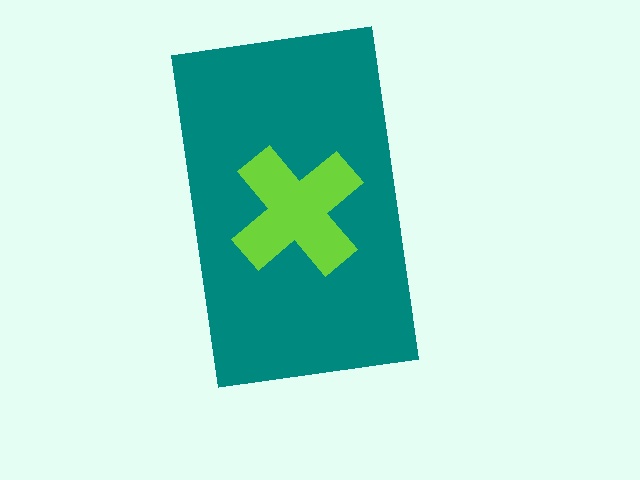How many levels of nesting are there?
2.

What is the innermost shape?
The lime cross.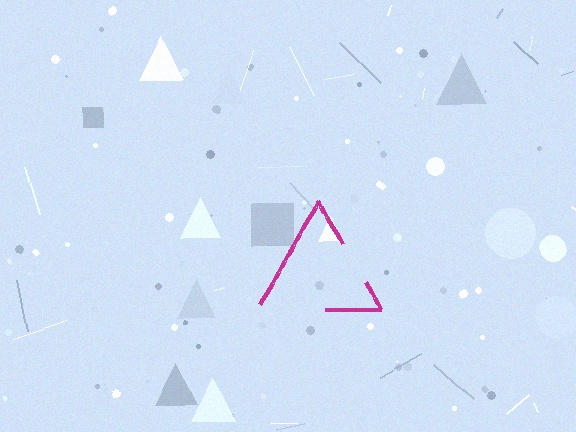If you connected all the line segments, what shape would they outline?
They would outline a triangle.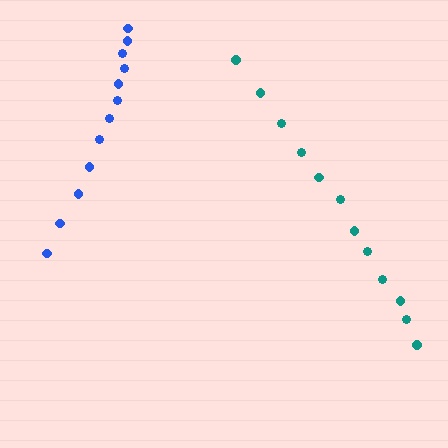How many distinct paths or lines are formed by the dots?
There are 2 distinct paths.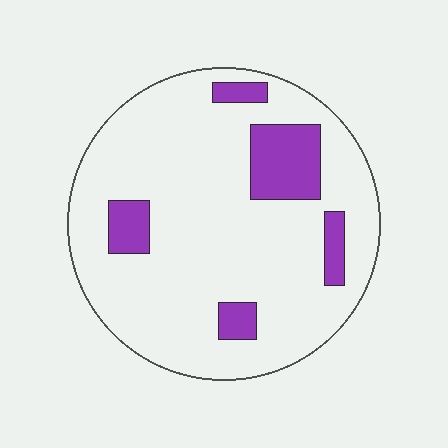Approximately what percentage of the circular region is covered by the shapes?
Approximately 15%.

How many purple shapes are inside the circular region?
5.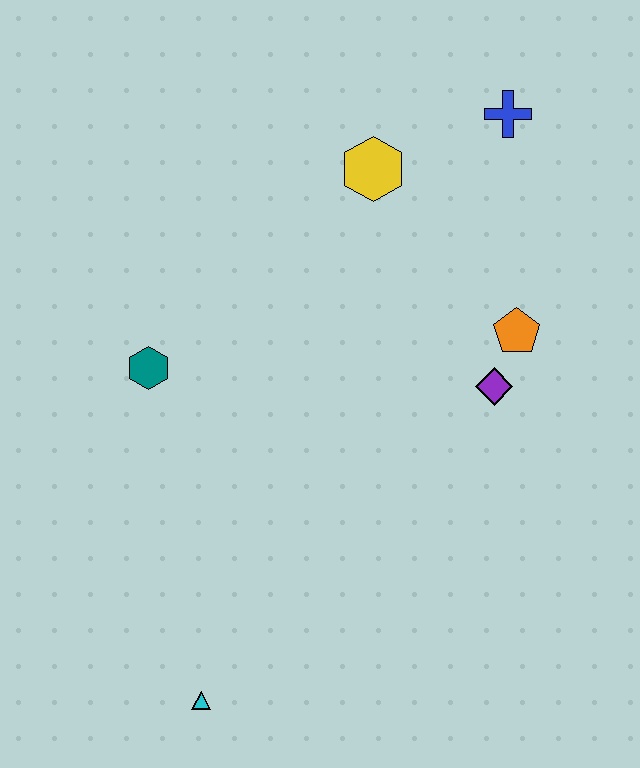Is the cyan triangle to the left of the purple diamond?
Yes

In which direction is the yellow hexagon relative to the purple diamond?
The yellow hexagon is above the purple diamond.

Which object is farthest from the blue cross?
The cyan triangle is farthest from the blue cross.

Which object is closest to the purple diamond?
The orange pentagon is closest to the purple diamond.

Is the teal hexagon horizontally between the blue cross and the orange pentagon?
No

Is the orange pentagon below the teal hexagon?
No